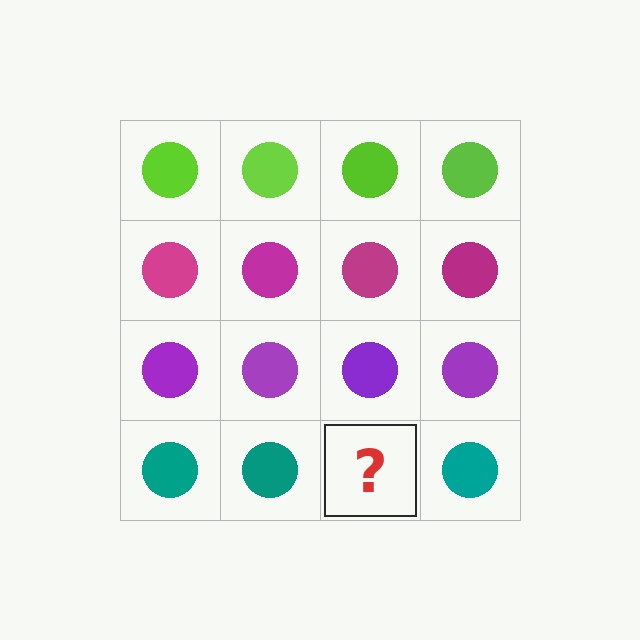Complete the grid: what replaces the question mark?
The question mark should be replaced with a teal circle.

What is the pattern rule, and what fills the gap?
The rule is that each row has a consistent color. The gap should be filled with a teal circle.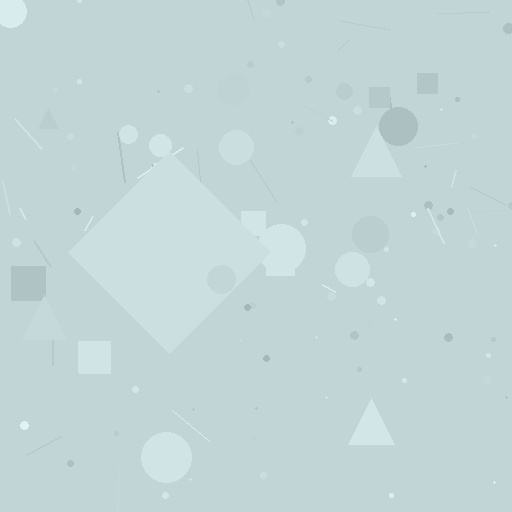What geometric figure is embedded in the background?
A diamond is embedded in the background.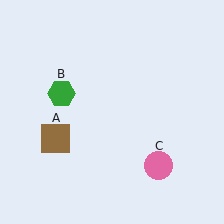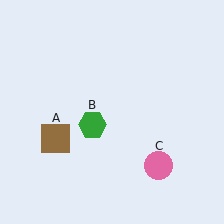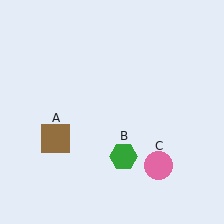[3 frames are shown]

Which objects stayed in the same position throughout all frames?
Brown square (object A) and pink circle (object C) remained stationary.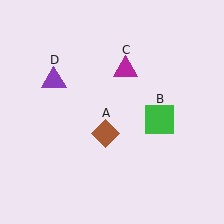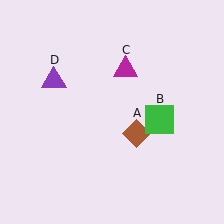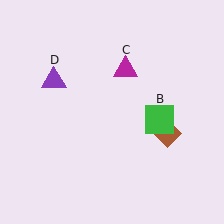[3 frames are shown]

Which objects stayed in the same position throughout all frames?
Green square (object B) and magenta triangle (object C) and purple triangle (object D) remained stationary.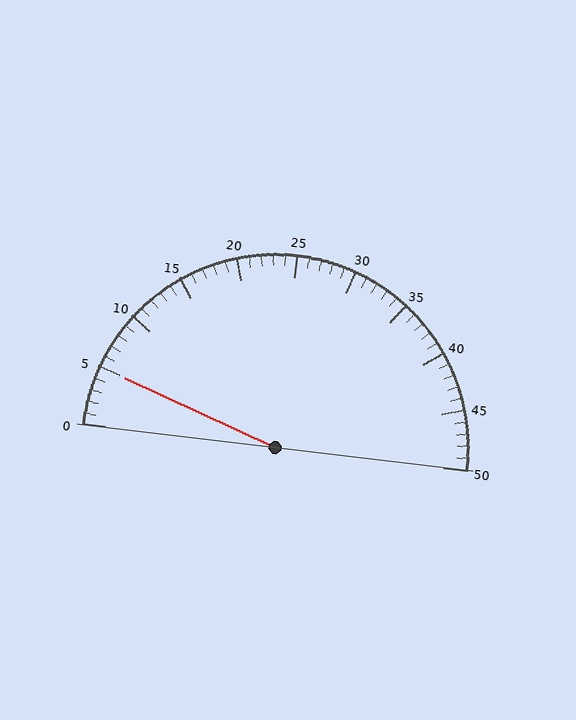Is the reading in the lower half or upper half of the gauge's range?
The reading is in the lower half of the range (0 to 50).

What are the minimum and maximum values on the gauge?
The gauge ranges from 0 to 50.